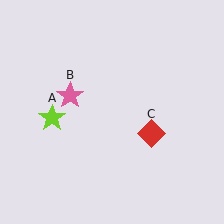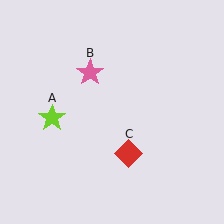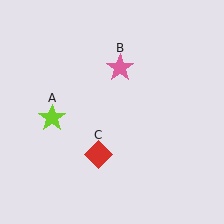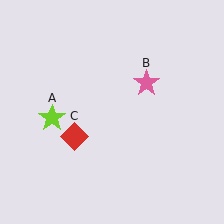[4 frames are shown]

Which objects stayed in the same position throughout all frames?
Lime star (object A) remained stationary.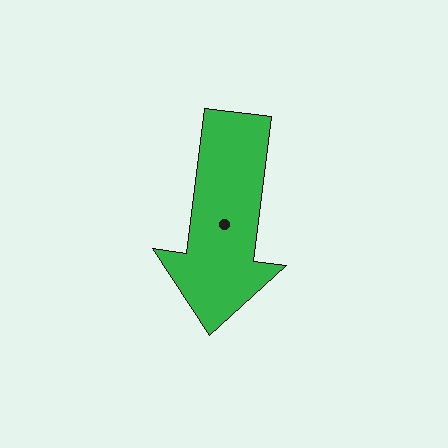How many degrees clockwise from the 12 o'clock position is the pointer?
Approximately 187 degrees.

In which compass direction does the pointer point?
South.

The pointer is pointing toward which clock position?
Roughly 6 o'clock.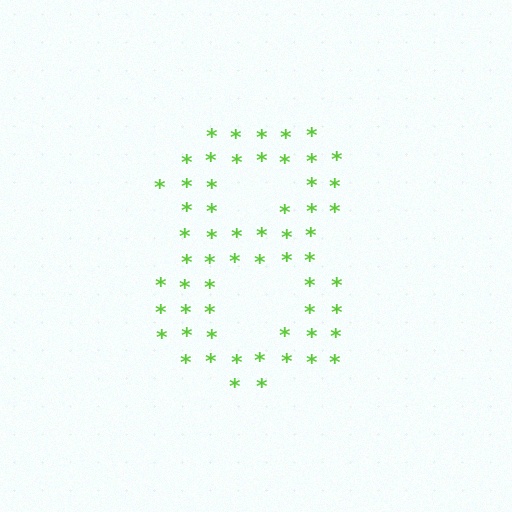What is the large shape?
The large shape is the digit 8.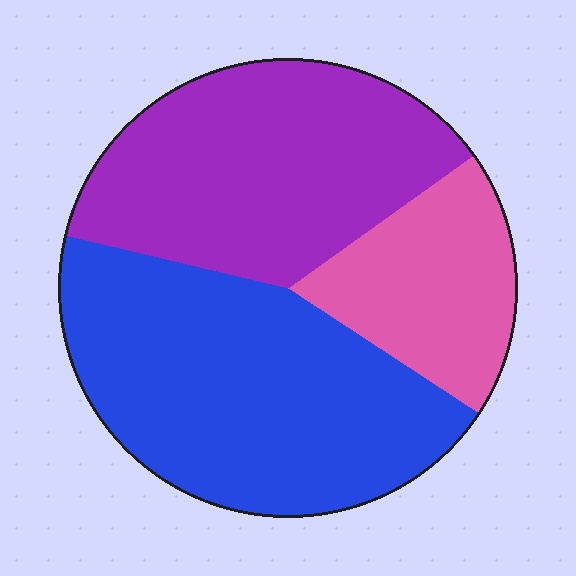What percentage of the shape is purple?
Purple covers 37% of the shape.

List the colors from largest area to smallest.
From largest to smallest: blue, purple, pink.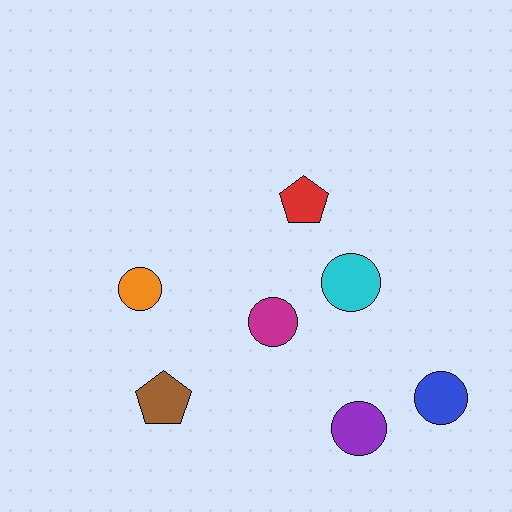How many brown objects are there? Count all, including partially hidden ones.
There is 1 brown object.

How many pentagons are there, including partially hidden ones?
There are 2 pentagons.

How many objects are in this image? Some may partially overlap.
There are 7 objects.